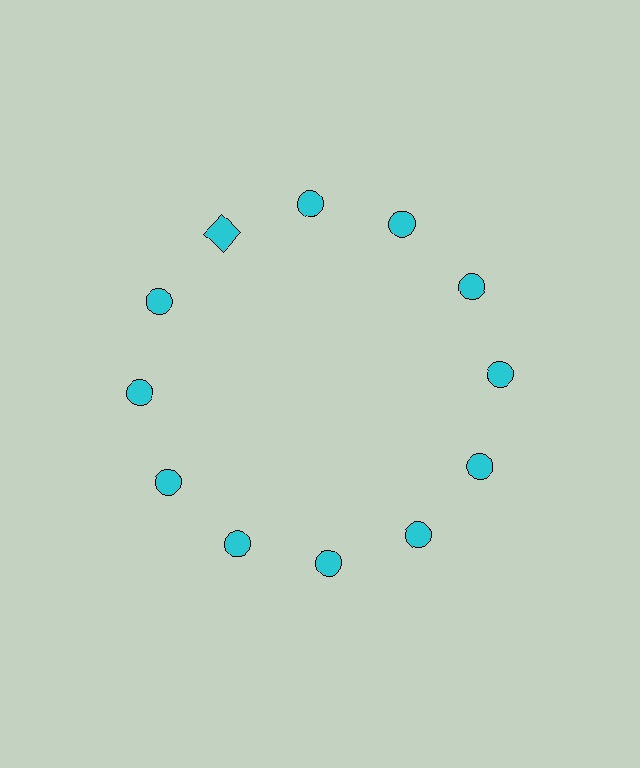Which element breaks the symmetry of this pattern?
The cyan square at roughly the 11 o'clock position breaks the symmetry. All other shapes are cyan circles.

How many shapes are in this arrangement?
There are 12 shapes arranged in a ring pattern.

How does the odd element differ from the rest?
It has a different shape: square instead of circle.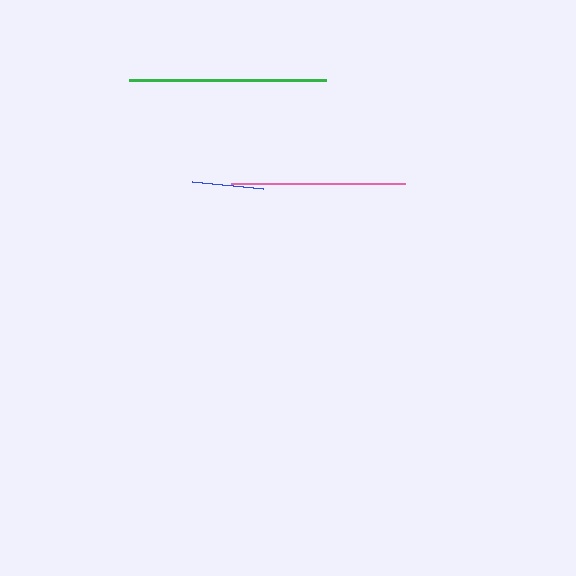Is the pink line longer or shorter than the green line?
The green line is longer than the pink line.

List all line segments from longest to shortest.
From longest to shortest: green, pink, blue.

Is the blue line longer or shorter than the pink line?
The pink line is longer than the blue line.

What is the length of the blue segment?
The blue segment is approximately 71 pixels long.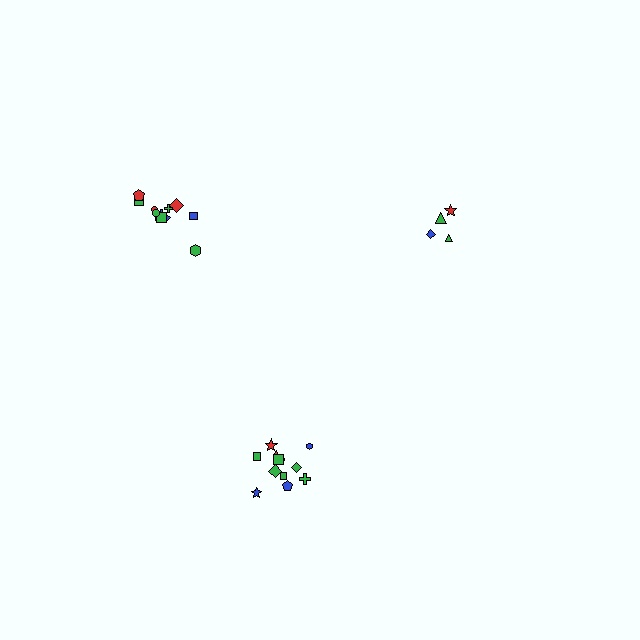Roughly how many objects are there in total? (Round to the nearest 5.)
Roughly 30 objects in total.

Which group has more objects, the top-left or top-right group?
The top-left group.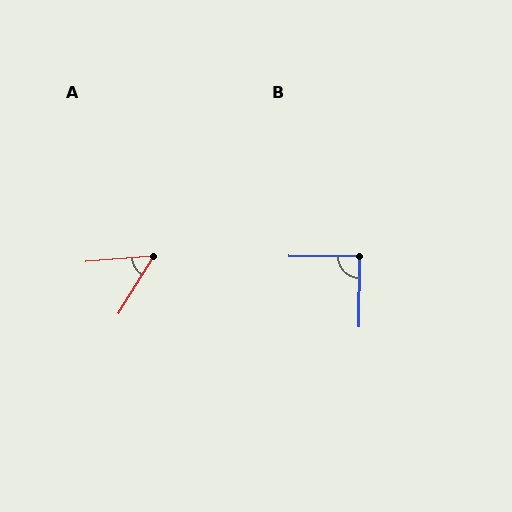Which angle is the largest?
B, at approximately 90 degrees.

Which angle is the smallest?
A, at approximately 54 degrees.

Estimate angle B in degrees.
Approximately 90 degrees.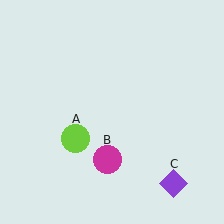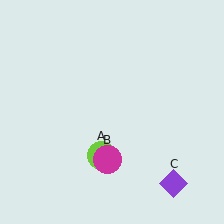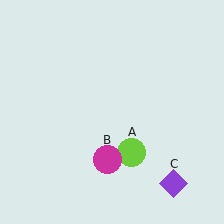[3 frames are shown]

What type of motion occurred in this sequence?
The lime circle (object A) rotated counterclockwise around the center of the scene.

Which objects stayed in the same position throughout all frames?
Magenta circle (object B) and purple diamond (object C) remained stationary.